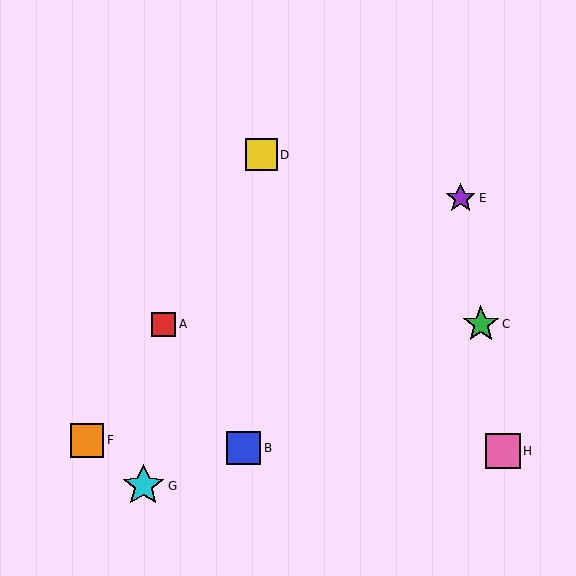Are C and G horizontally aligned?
No, C is at y≈324 and G is at y≈486.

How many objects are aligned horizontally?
2 objects (A, C) are aligned horizontally.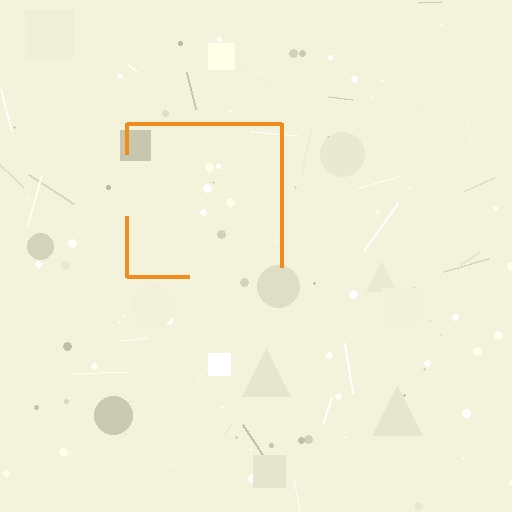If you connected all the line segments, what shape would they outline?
They would outline a square.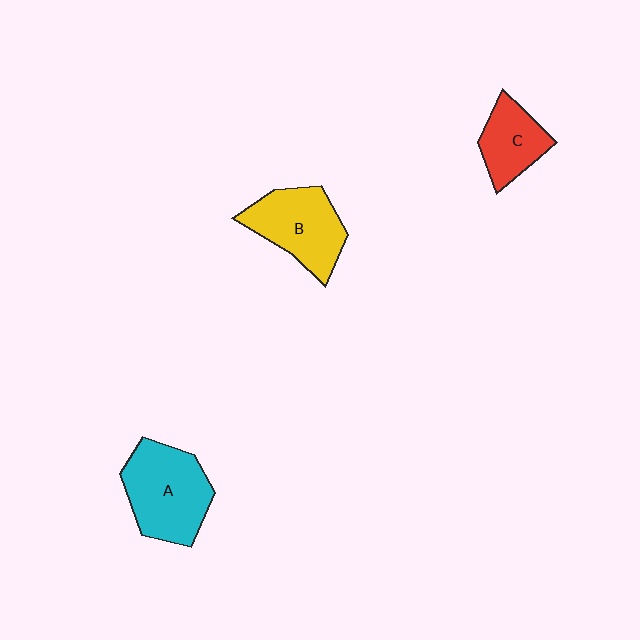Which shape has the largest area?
Shape A (cyan).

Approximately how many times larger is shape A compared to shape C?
Approximately 1.6 times.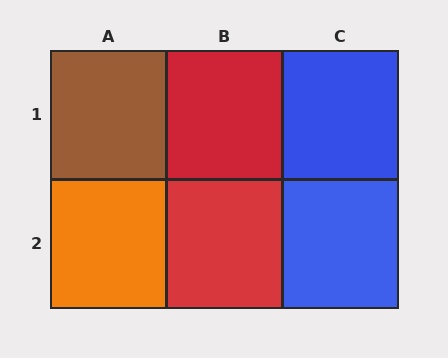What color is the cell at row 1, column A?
Brown.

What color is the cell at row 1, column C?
Blue.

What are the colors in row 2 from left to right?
Orange, red, blue.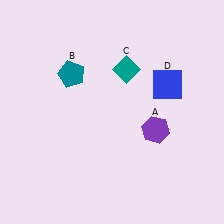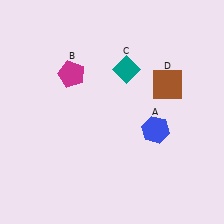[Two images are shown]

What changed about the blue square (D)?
In Image 1, D is blue. In Image 2, it changed to brown.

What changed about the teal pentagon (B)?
In Image 1, B is teal. In Image 2, it changed to magenta.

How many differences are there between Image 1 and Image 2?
There are 3 differences between the two images.